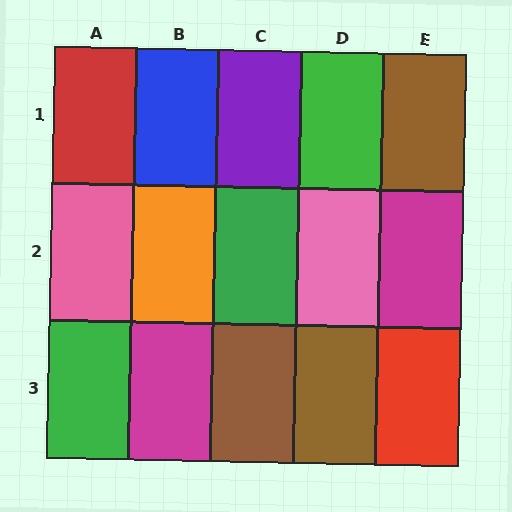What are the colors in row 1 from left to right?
Red, blue, purple, green, brown.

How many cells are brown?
3 cells are brown.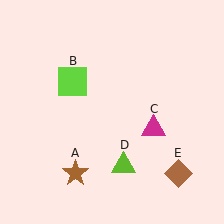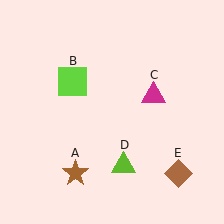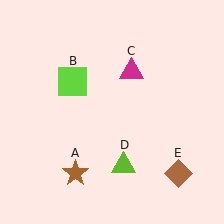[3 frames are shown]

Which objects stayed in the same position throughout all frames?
Brown star (object A) and lime square (object B) and lime triangle (object D) and brown diamond (object E) remained stationary.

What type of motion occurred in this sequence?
The magenta triangle (object C) rotated counterclockwise around the center of the scene.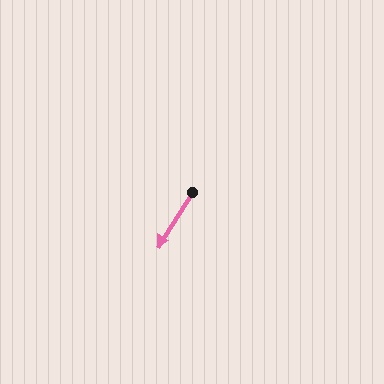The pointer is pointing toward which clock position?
Roughly 7 o'clock.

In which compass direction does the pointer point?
Southwest.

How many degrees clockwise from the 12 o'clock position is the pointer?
Approximately 212 degrees.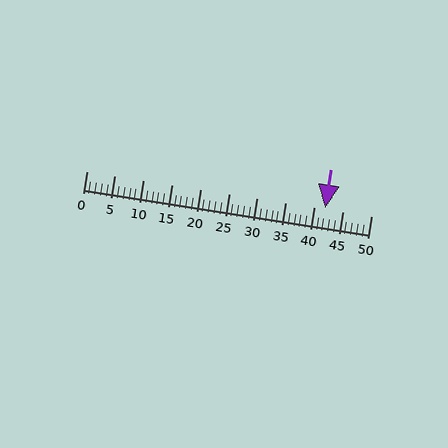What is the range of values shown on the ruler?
The ruler shows values from 0 to 50.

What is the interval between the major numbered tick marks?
The major tick marks are spaced 5 units apart.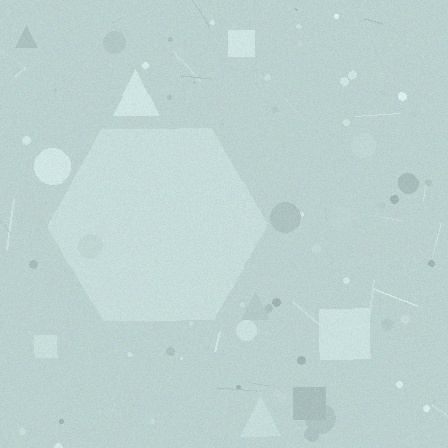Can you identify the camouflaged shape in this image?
The camouflaged shape is a hexagon.